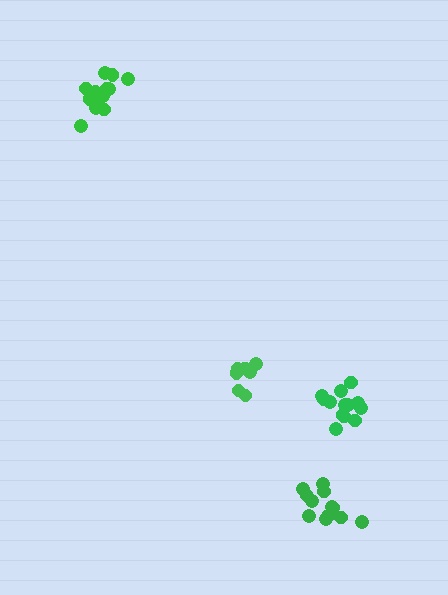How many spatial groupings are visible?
There are 4 spatial groupings.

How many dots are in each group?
Group 1: 13 dots, Group 2: 8 dots, Group 3: 13 dots, Group 4: 12 dots (46 total).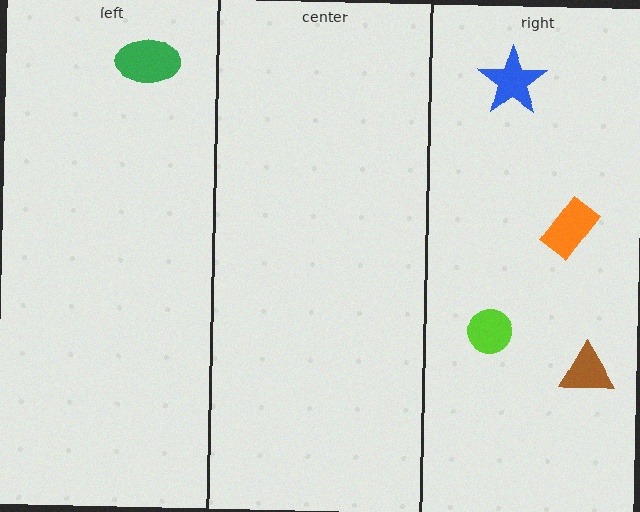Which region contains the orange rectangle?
The right region.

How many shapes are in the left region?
1.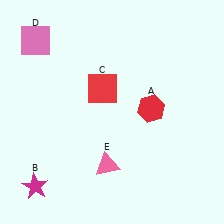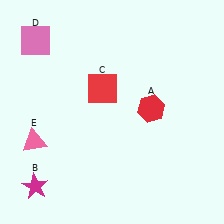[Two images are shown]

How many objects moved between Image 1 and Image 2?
1 object moved between the two images.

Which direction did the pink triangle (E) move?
The pink triangle (E) moved left.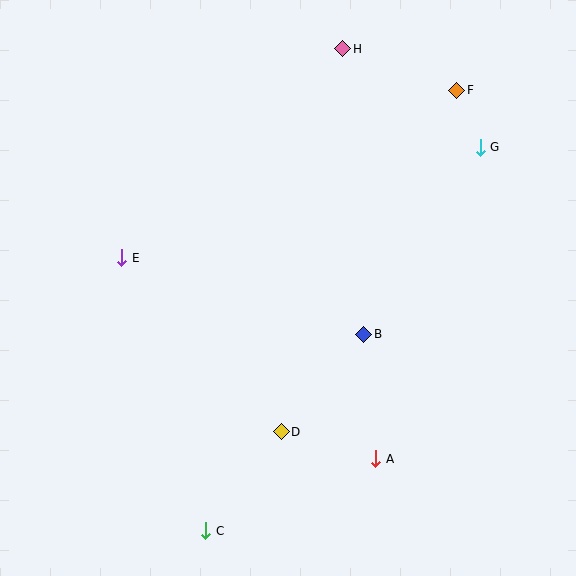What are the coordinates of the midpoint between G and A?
The midpoint between G and A is at (428, 303).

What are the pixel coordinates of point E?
Point E is at (122, 258).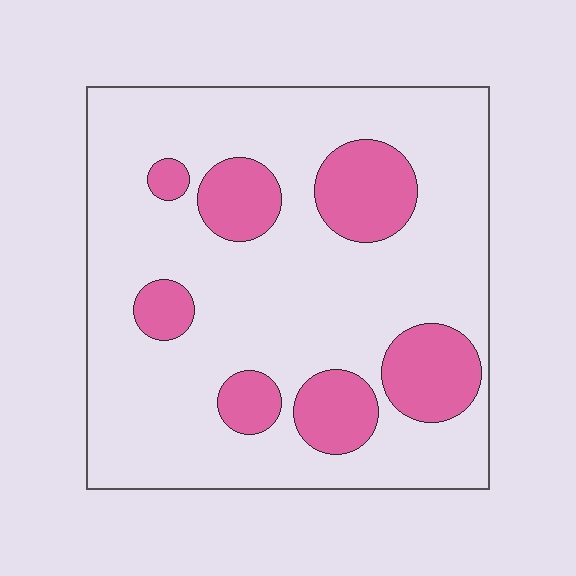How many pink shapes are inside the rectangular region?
7.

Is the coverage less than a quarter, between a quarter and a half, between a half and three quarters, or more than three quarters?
Less than a quarter.